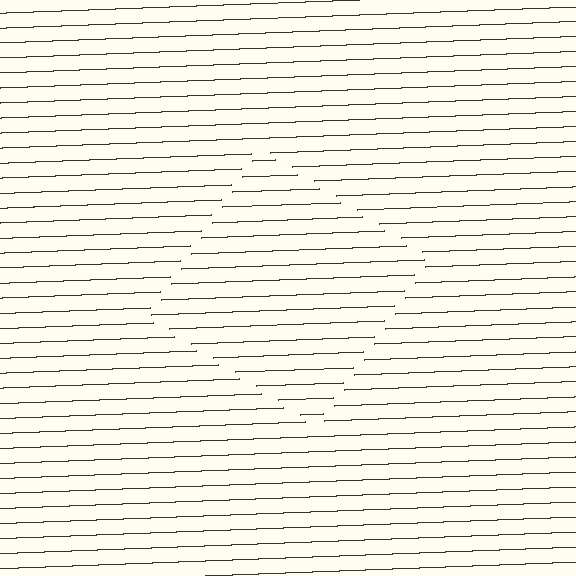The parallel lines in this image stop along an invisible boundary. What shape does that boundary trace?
An illusory square. The interior of the shape contains the same grating, shifted by half a period — the contour is defined by the phase discontinuity where line-ends from the inner and outer gratings abut.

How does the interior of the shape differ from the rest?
The interior of the shape contains the same grating, shifted by half a period — the contour is defined by the phase discontinuity where line-ends from the inner and outer gratings abut.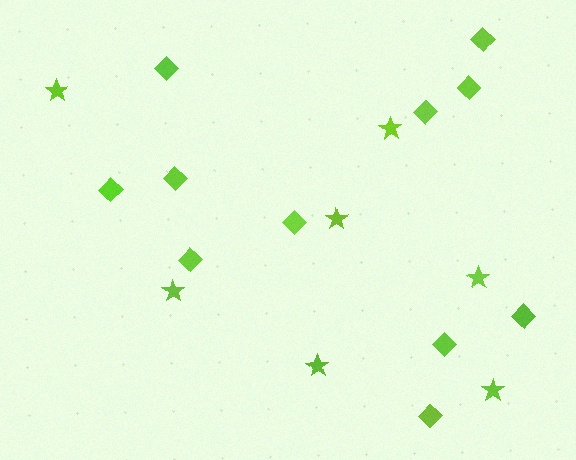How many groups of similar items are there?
There are 2 groups: one group of stars (7) and one group of diamonds (11).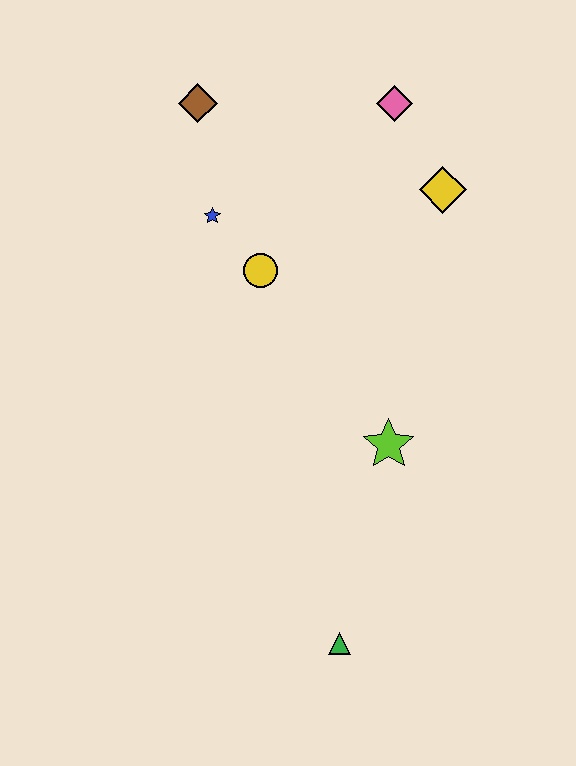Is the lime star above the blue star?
No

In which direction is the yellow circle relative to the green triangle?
The yellow circle is above the green triangle.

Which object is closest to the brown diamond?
The blue star is closest to the brown diamond.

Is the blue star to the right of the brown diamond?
Yes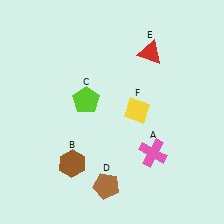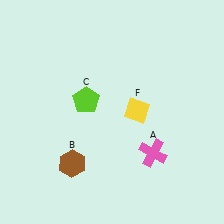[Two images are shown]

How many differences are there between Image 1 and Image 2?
There are 2 differences between the two images.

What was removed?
The brown pentagon (D), the red triangle (E) were removed in Image 2.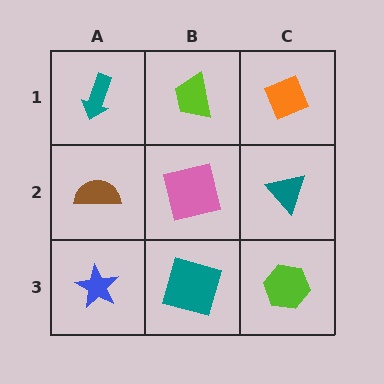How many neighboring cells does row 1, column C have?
2.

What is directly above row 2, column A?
A teal arrow.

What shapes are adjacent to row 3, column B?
A pink square (row 2, column B), a blue star (row 3, column A), a lime hexagon (row 3, column C).